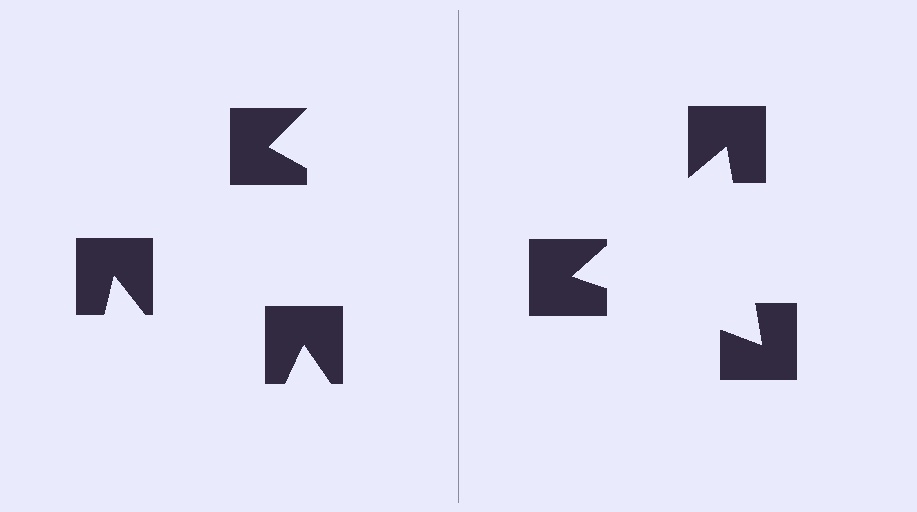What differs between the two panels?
The notched squares are positioned identically on both sides; only the wedge orientations differ. On the right they align to a triangle; on the left they are misaligned.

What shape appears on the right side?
An illusory triangle.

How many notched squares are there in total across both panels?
6 — 3 on each side.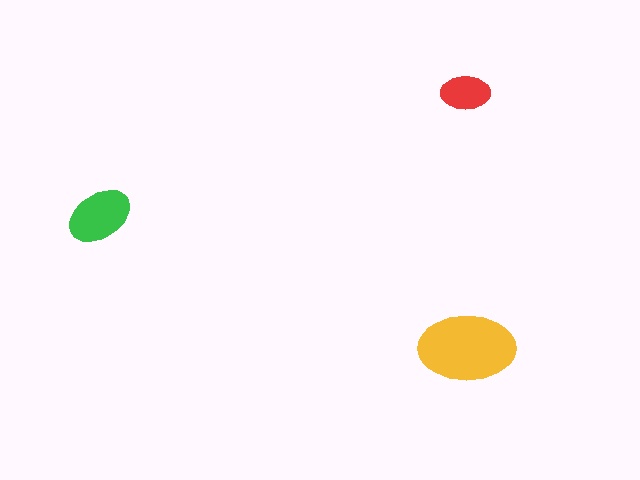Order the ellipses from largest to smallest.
the yellow one, the green one, the red one.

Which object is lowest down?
The yellow ellipse is bottommost.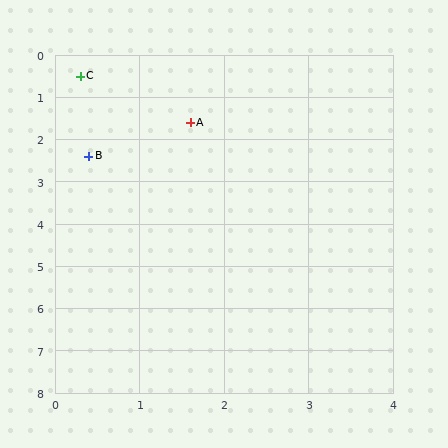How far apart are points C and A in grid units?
Points C and A are about 1.7 grid units apart.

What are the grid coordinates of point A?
Point A is at approximately (1.6, 1.6).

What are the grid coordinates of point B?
Point B is at approximately (0.4, 2.4).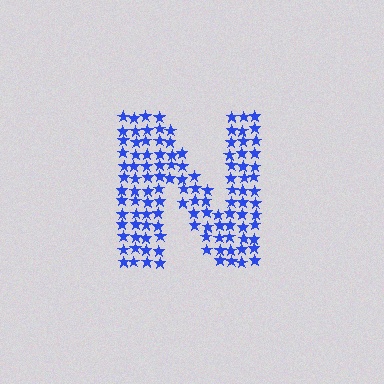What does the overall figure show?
The overall figure shows the letter N.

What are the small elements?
The small elements are stars.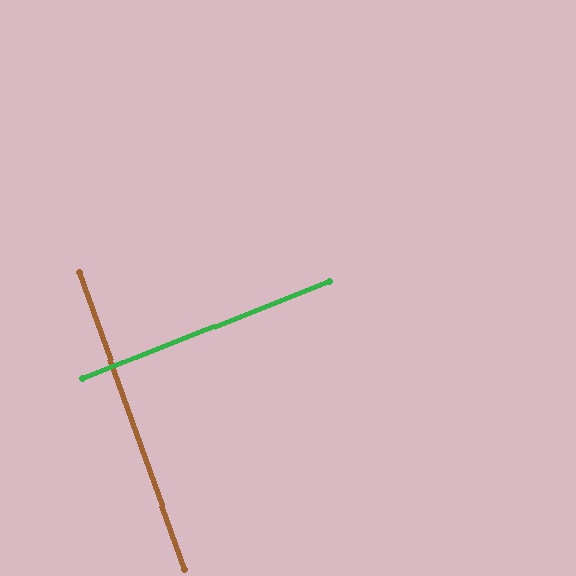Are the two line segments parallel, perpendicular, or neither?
Perpendicular — they meet at approximately 88°.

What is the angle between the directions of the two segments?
Approximately 88 degrees.